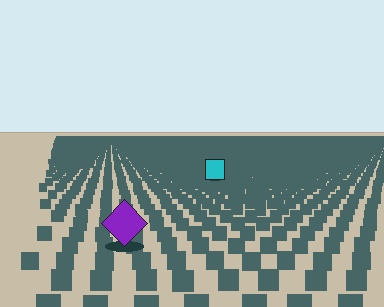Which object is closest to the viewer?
The purple diamond is closest. The texture marks near it are larger and more spread out.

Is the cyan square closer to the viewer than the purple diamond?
No. The purple diamond is closer — you can tell from the texture gradient: the ground texture is coarser near it.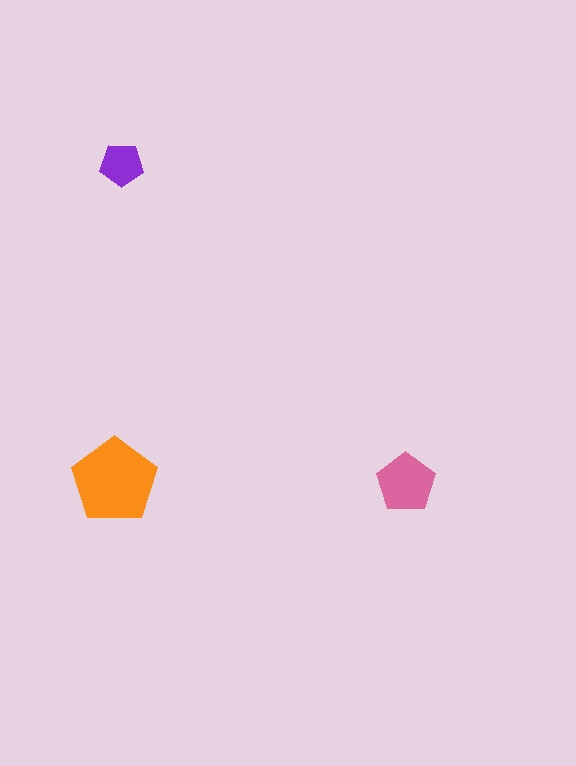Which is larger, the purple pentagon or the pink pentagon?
The pink one.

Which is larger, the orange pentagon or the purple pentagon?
The orange one.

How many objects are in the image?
There are 3 objects in the image.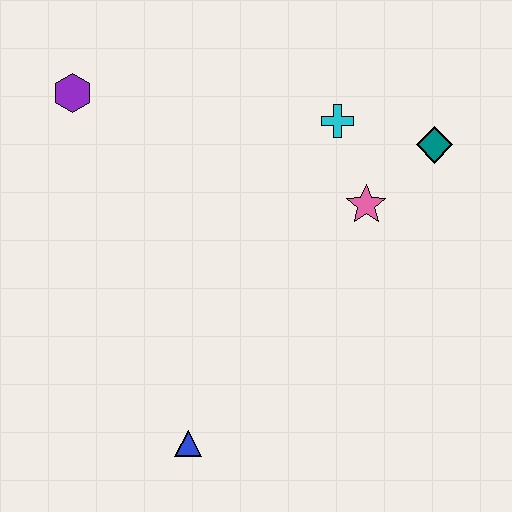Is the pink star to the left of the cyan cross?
No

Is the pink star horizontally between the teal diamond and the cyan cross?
Yes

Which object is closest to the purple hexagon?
The cyan cross is closest to the purple hexagon.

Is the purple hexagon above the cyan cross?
Yes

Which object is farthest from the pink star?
The purple hexagon is farthest from the pink star.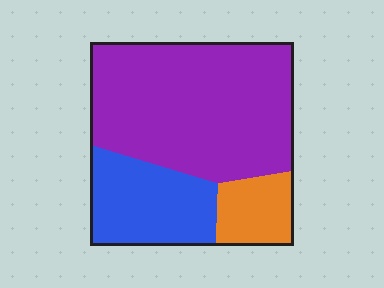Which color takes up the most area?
Purple, at roughly 60%.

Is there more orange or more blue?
Blue.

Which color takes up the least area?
Orange, at roughly 15%.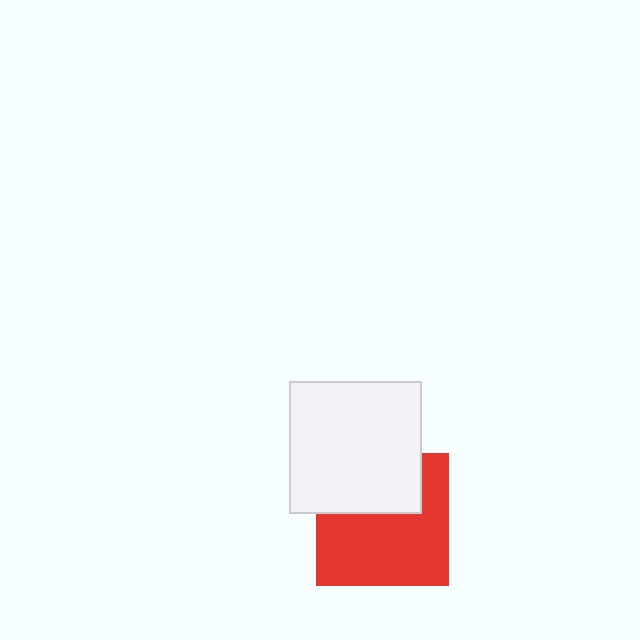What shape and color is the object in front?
The object in front is a white square.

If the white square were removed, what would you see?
You would see the complete red square.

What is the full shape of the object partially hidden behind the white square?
The partially hidden object is a red square.